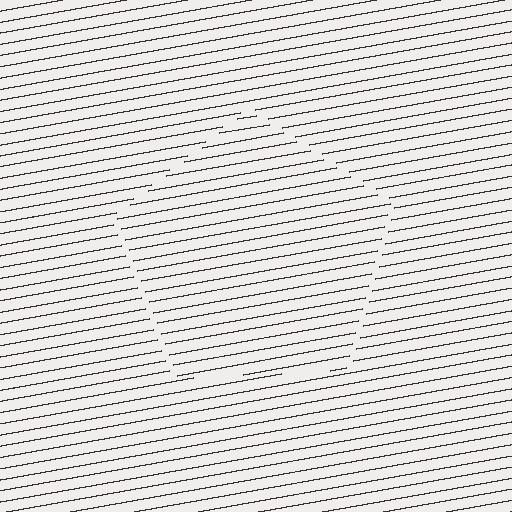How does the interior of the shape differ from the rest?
The interior of the shape contains the same grating, shifted by half a period — the contour is defined by the phase discontinuity where line-ends from the inner and outer gratings abut.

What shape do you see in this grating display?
An illusory pentagon. The interior of the shape contains the same grating, shifted by half a period — the contour is defined by the phase discontinuity where line-ends from the inner and outer gratings abut.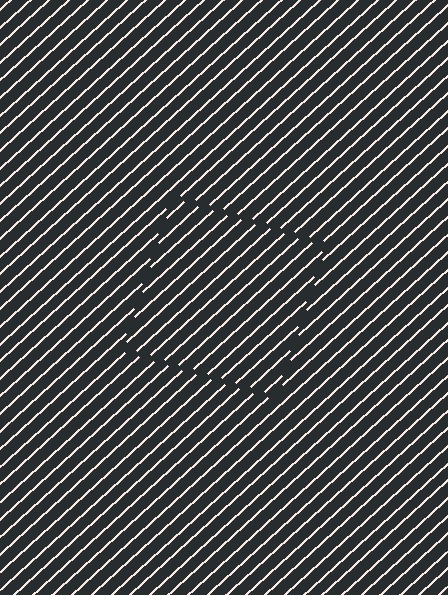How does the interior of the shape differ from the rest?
The interior of the shape contains the same grating, shifted by half a period — the contour is defined by the phase discontinuity where line-ends from the inner and outer gratings abut.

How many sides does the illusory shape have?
4 sides — the line-ends trace a square.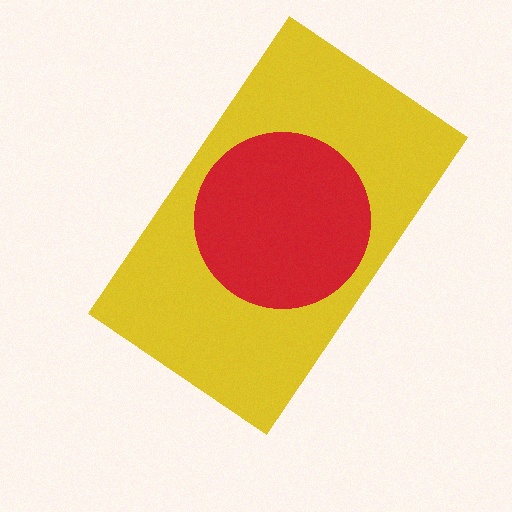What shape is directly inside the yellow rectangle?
The red circle.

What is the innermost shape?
The red circle.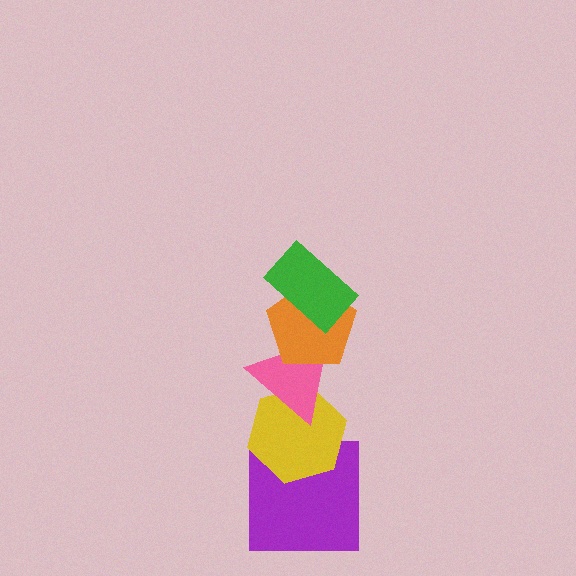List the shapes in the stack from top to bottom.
From top to bottom: the green rectangle, the orange pentagon, the pink triangle, the yellow hexagon, the purple square.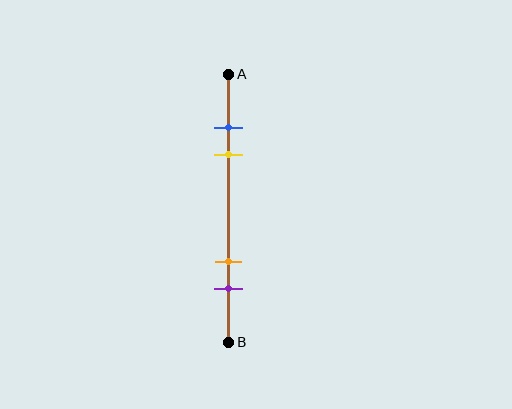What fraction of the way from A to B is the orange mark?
The orange mark is approximately 70% (0.7) of the way from A to B.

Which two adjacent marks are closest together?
The blue and yellow marks are the closest adjacent pair.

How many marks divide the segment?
There are 4 marks dividing the segment.